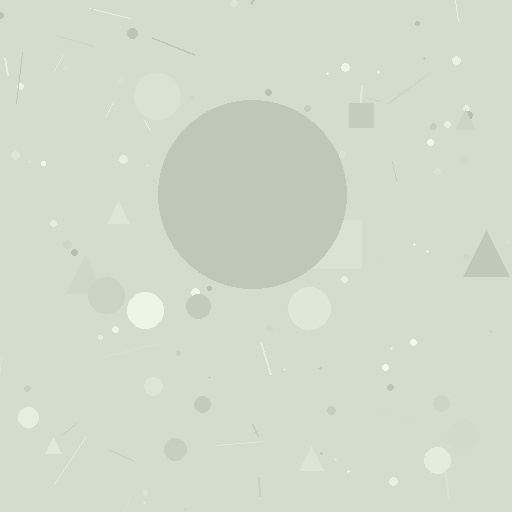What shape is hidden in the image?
A circle is hidden in the image.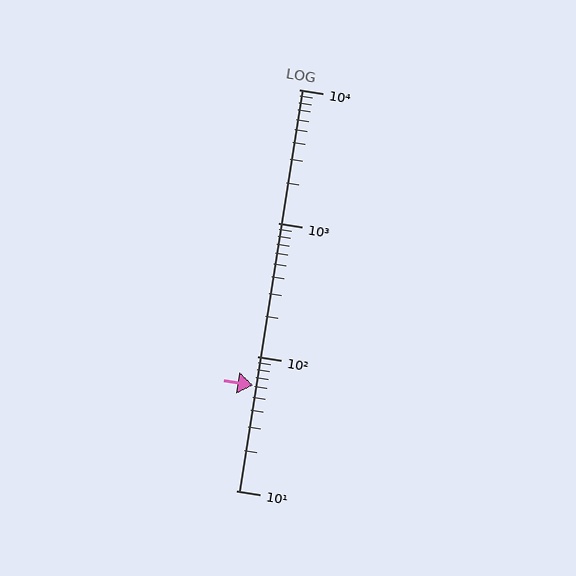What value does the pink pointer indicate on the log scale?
The pointer indicates approximately 61.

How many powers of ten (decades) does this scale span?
The scale spans 3 decades, from 10 to 10000.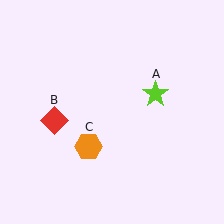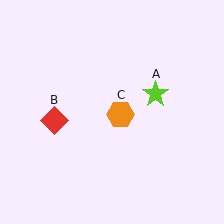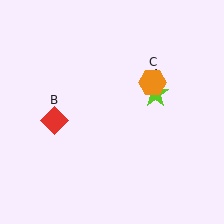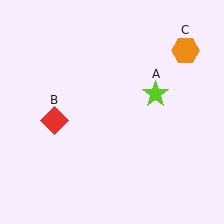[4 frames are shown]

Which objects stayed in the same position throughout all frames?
Lime star (object A) and red diamond (object B) remained stationary.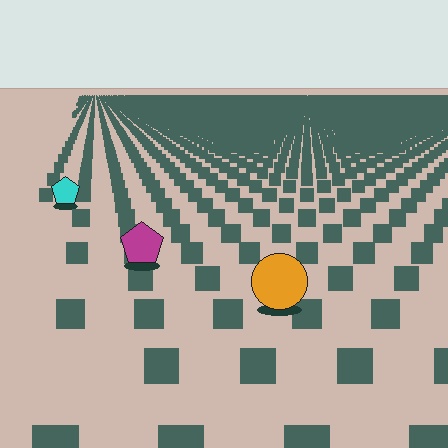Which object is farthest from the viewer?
The cyan pentagon is farthest from the viewer. It appears smaller and the ground texture around it is denser.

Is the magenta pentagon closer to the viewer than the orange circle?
No. The orange circle is closer — you can tell from the texture gradient: the ground texture is coarser near it.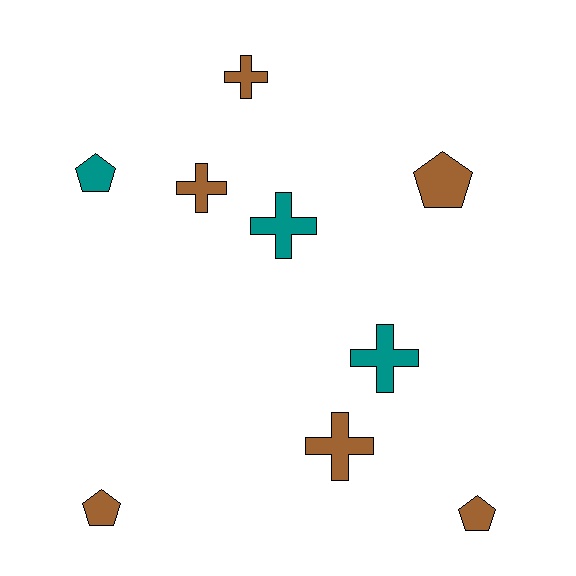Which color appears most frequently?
Brown, with 6 objects.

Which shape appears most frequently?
Cross, with 5 objects.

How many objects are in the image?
There are 9 objects.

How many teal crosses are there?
There are 2 teal crosses.